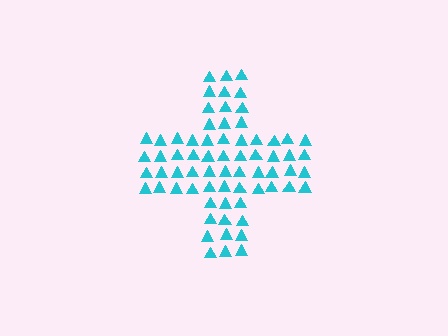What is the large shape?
The large shape is a cross.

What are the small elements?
The small elements are triangles.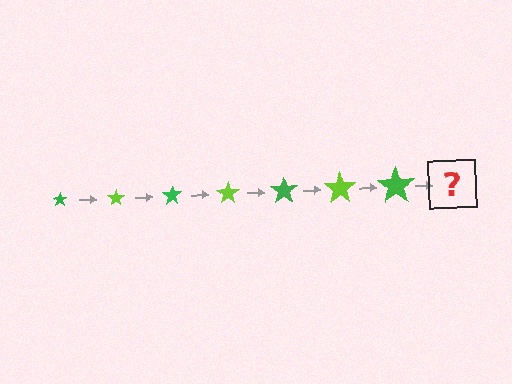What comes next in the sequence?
The next element should be a lime star, larger than the previous one.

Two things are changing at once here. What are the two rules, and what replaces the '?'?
The two rules are that the star grows larger each step and the color cycles through green and lime. The '?' should be a lime star, larger than the previous one.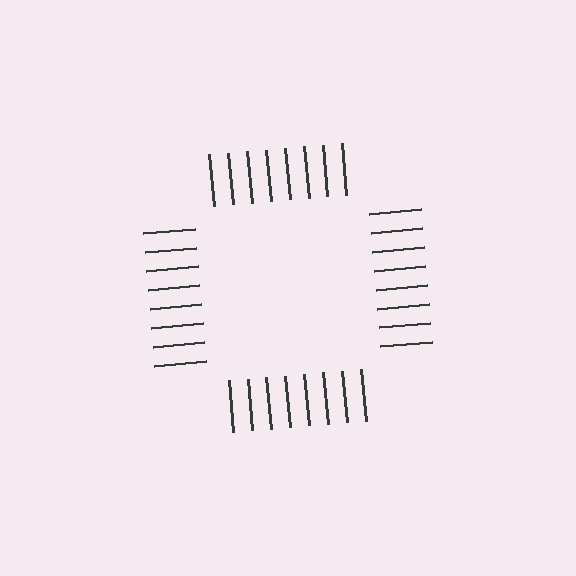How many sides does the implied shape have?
4 sides — the line-ends trace a square.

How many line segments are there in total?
32 — 8 along each of the 4 edges.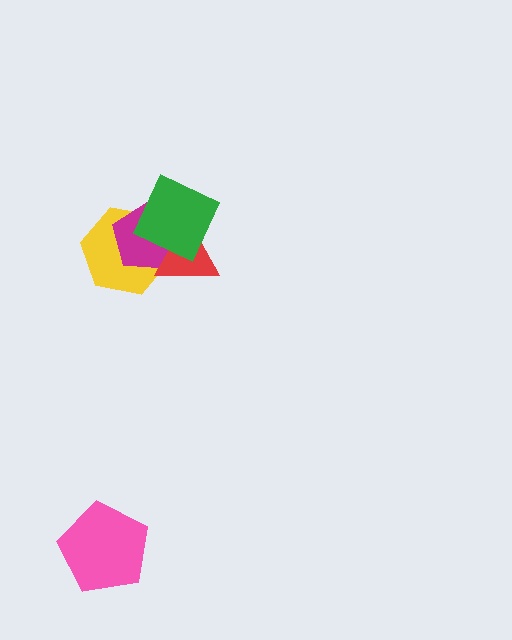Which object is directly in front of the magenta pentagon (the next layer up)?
The red triangle is directly in front of the magenta pentagon.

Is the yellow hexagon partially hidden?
Yes, it is partially covered by another shape.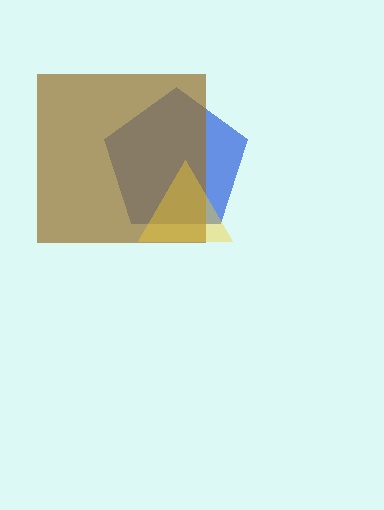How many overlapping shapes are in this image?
There are 3 overlapping shapes in the image.